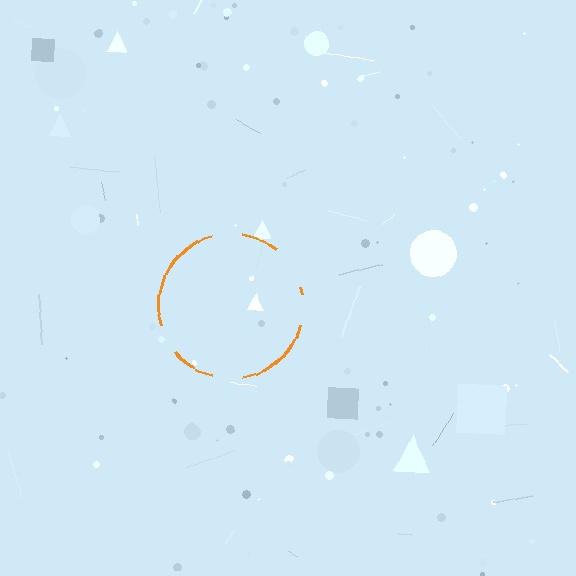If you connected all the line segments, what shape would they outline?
They would outline a circle.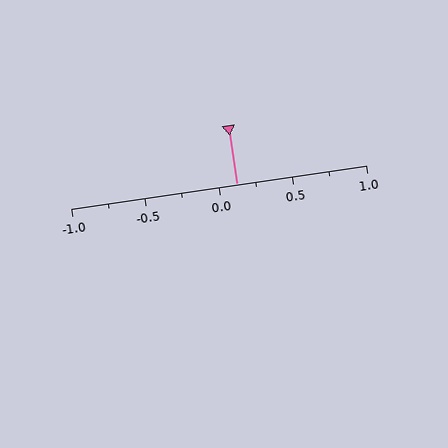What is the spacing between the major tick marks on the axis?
The major ticks are spaced 0.5 apart.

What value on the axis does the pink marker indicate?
The marker indicates approximately 0.12.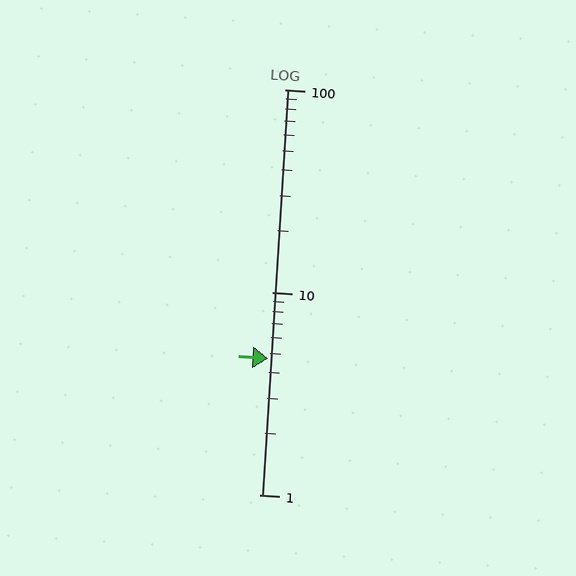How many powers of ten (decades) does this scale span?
The scale spans 2 decades, from 1 to 100.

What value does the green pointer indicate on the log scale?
The pointer indicates approximately 4.7.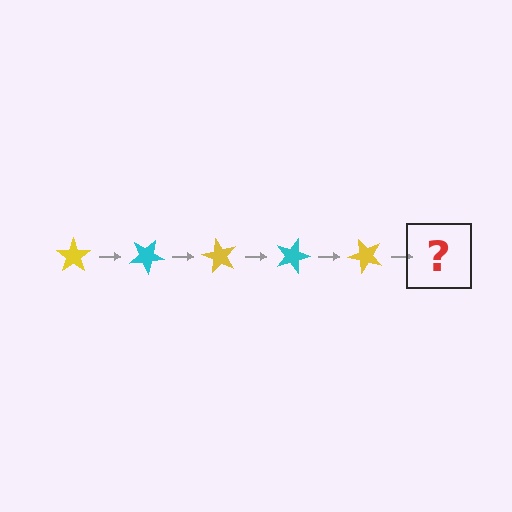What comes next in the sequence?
The next element should be a cyan star, rotated 150 degrees from the start.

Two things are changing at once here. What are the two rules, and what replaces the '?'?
The two rules are that it rotates 30 degrees each step and the color cycles through yellow and cyan. The '?' should be a cyan star, rotated 150 degrees from the start.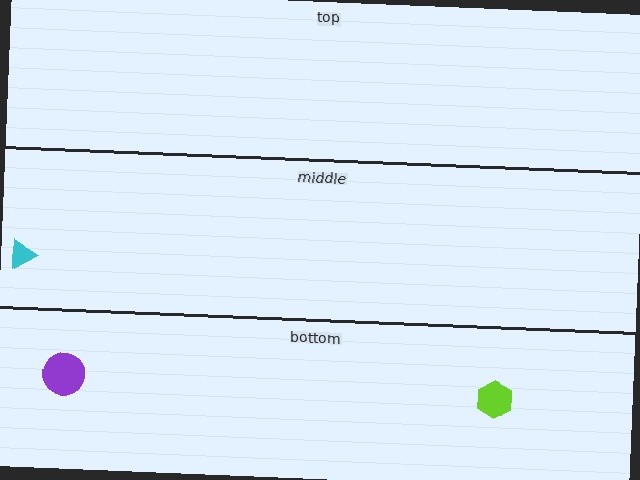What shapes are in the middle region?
The cyan triangle.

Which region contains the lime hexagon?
The bottom region.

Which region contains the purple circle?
The bottom region.